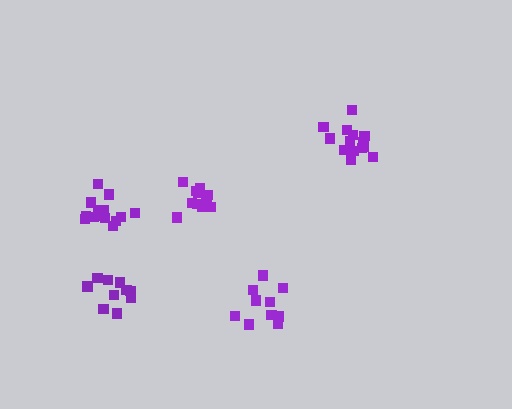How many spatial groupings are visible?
There are 5 spatial groupings.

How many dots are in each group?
Group 1: 14 dots, Group 2: 12 dots, Group 3: 15 dots, Group 4: 10 dots, Group 5: 10 dots (61 total).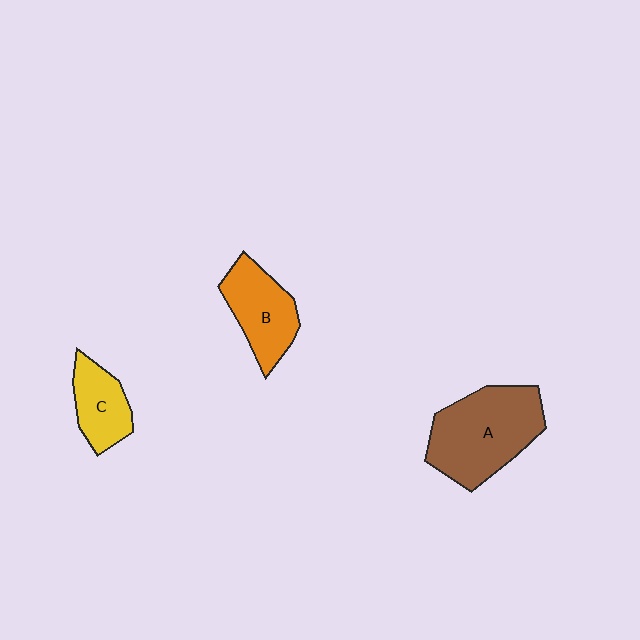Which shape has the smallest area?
Shape C (yellow).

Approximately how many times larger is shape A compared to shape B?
Approximately 1.6 times.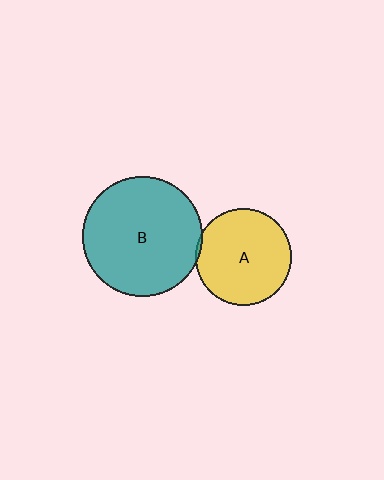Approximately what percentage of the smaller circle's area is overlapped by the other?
Approximately 5%.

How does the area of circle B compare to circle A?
Approximately 1.6 times.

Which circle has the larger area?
Circle B (teal).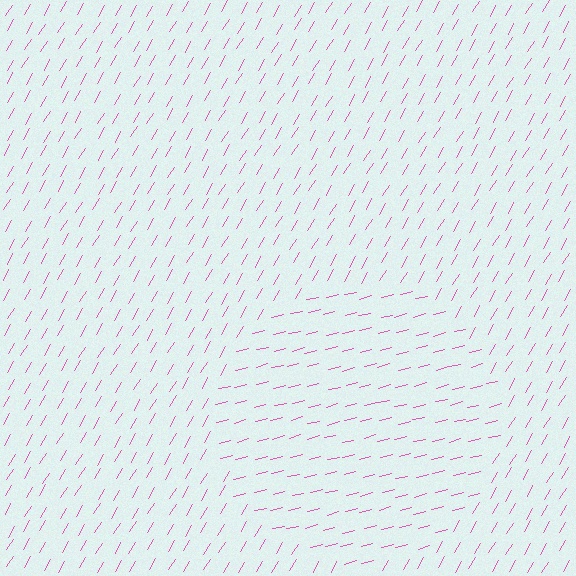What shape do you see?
I see a circle.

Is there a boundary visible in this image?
Yes, there is a texture boundary formed by a change in line orientation.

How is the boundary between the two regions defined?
The boundary is defined purely by a change in line orientation (approximately 45 degrees difference). All lines are the same color and thickness.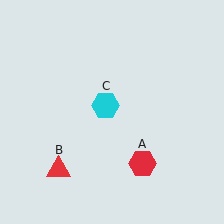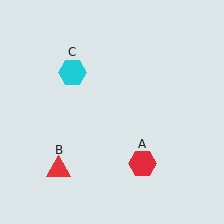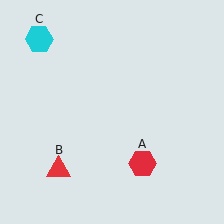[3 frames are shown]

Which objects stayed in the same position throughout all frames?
Red hexagon (object A) and red triangle (object B) remained stationary.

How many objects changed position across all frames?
1 object changed position: cyan hexagon (object C).